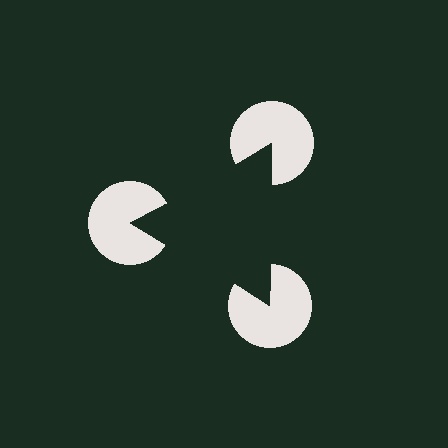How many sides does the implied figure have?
3 sides.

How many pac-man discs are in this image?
There are 3 — one at each vertex of the illusory triangle.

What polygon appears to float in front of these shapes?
An illusory triangle — its edges are inferred from the aligned wedge cuts in the pac-man discs, not physically drawn.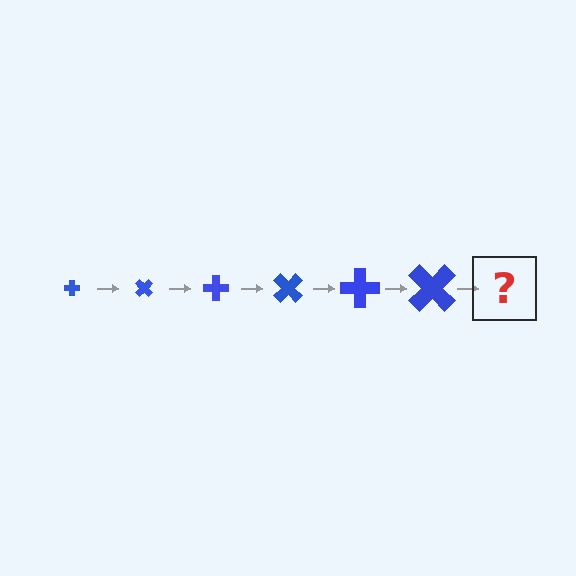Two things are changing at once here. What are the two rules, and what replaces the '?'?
The two rules are that the cross grows larger each step and it rotates 45 degrees each step. The '?' should be a cross, larger than the previous one and rotated 270 degrees from the start.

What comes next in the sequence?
The next element should be a cross, larger than the previous one and rotated 270 degrees from the start.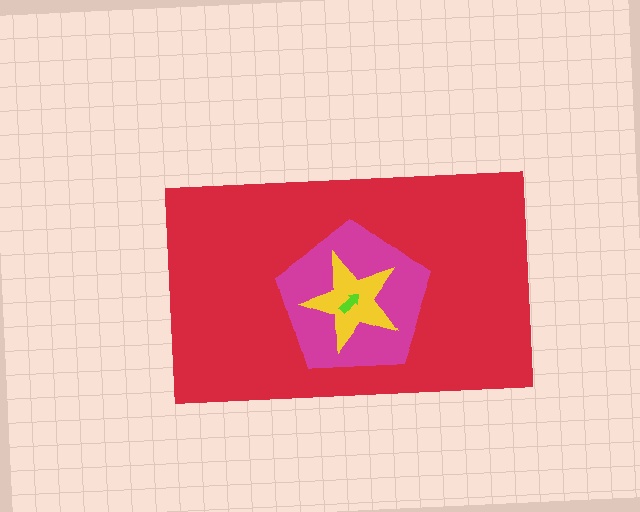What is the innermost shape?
The lime arrow.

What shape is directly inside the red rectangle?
The magenta pentagon.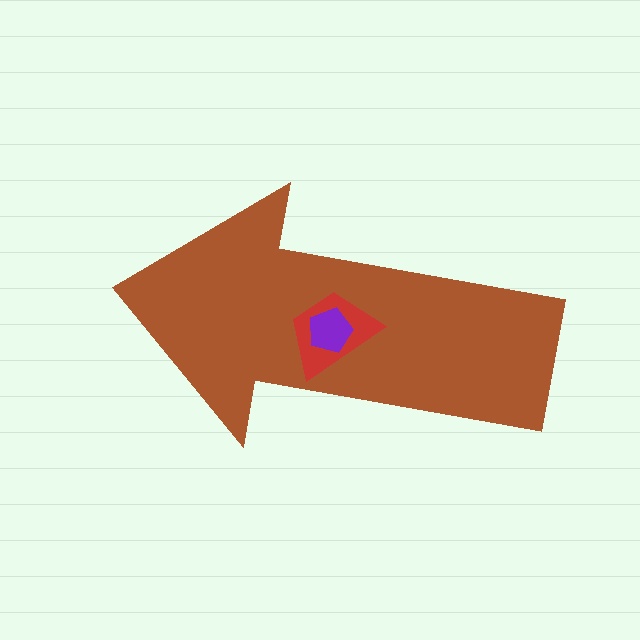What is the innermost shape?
The purple pentagon.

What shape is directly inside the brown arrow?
The red trapezoid.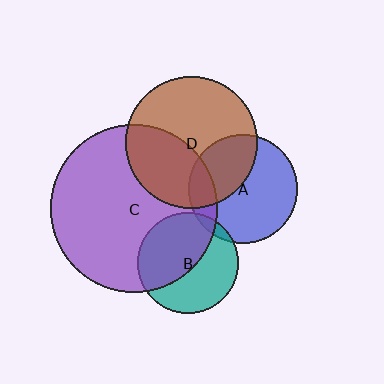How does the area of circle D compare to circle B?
Approximately 1.7 times.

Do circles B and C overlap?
Yes.